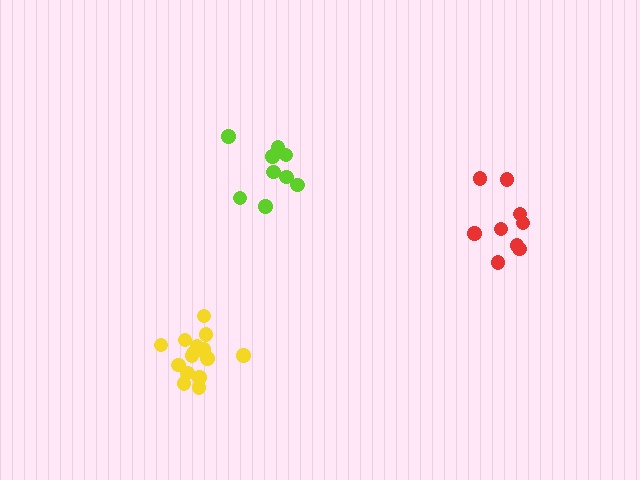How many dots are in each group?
Group 1: 9 dots, Group 2: 9 dots, Group 3: 15 dots (33 total).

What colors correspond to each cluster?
The clusters are colored: lime, red, yellow.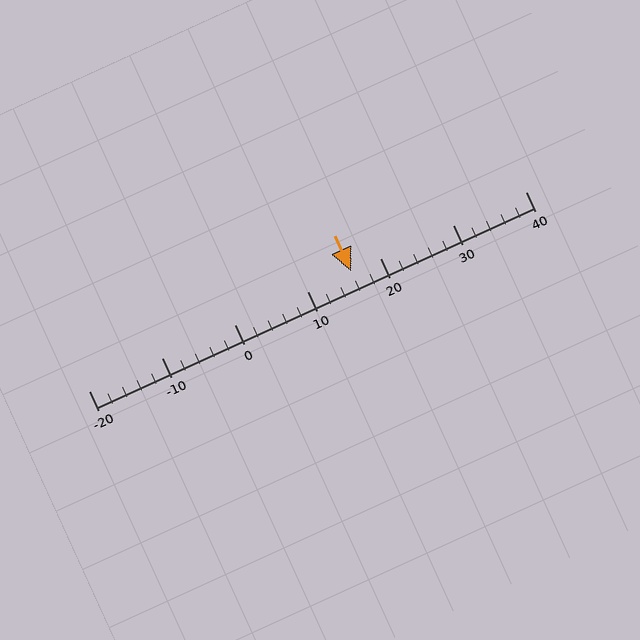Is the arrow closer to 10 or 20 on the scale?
The arrow is closer to 20.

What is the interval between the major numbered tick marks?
The major tick marks are spaced 10 units apart.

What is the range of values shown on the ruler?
The ruler shows values from -20 to 40.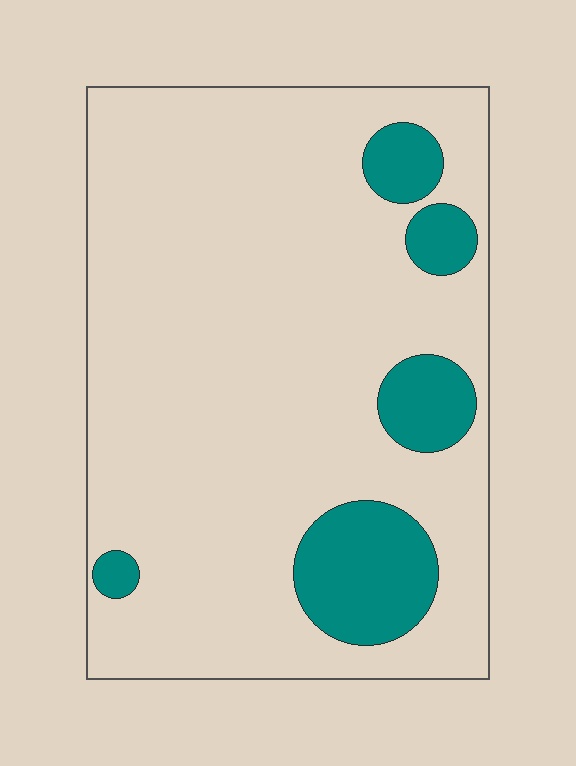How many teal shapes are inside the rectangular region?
5.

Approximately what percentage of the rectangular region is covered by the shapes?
Approximately 15%.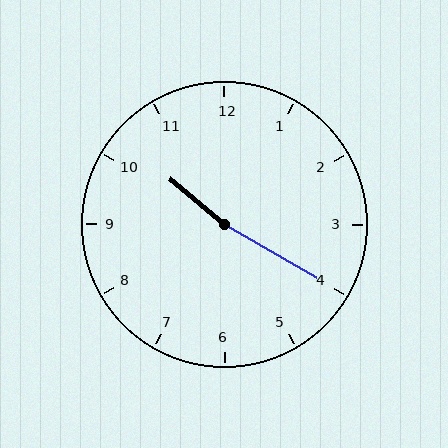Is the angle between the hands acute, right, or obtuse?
It is obtuse.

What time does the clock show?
10:20.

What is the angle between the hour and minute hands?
Approximately 170 degrees.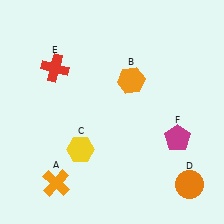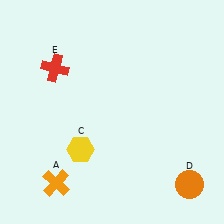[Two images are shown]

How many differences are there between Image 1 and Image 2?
There are 2 differences between the two images.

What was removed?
The magenta pentagon (F), the orange hexagon (B) were removed in Image 2.